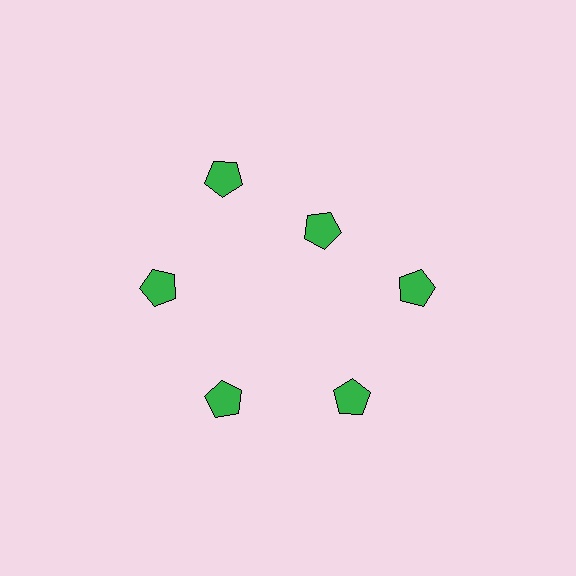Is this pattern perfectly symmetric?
No. The 6 green pentagons are arranged in a ring, but one element near the 1 o'clock position is pulled inward toward the center, breaking the 6-fold rotational symmetry.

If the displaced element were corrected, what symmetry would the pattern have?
It would have 6-fold rotational symmetry — the pattern would map onto itself every 60 degrees.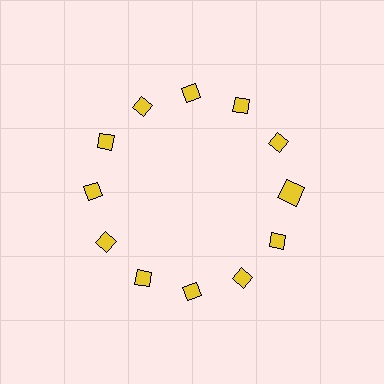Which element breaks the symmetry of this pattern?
The yellow square at roughly the 3 o'clock position breaks the symmetry. All other shapes are yellow diamonds.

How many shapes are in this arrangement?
There are 12 shapes arranged in a ring pattern.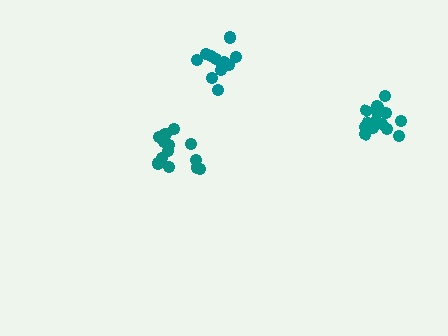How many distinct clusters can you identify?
There are 3 distinct clusters.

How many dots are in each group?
Group 1: 13 dots, Group 2: 14 dots, Group 3: 16 dots (43 total).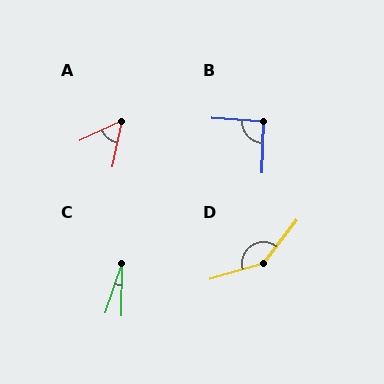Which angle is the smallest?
C, at approximately 18 degrees.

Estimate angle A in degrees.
Approximately 53 degrees.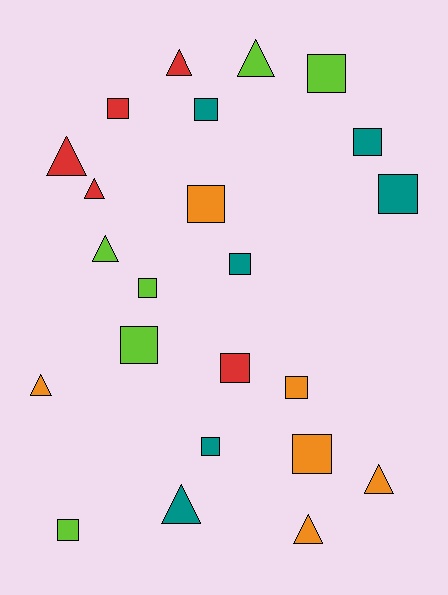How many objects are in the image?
There are 23 objects.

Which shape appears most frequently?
Square, with 14 objects.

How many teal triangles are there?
There is 1 teal triangle.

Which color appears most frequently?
Teal, with 6 objects.